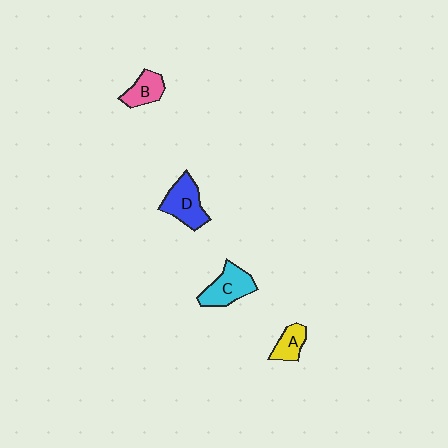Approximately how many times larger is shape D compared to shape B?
Approximately 1.5 times.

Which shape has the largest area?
Shape D (blue).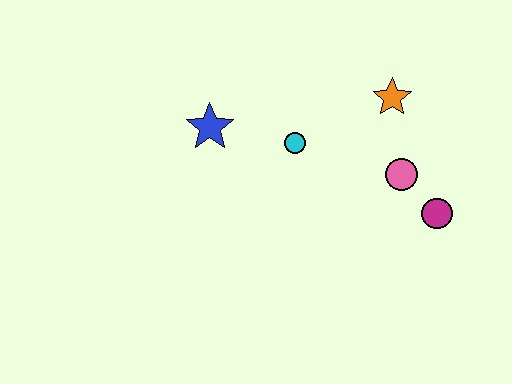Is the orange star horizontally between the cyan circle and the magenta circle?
Yes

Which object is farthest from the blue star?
The magenta circle is farthest from the blue star.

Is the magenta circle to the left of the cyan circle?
No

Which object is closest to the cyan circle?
The blue star is closest to the cyan circle.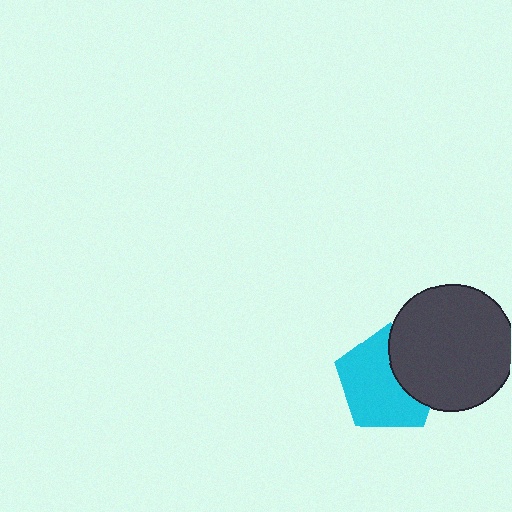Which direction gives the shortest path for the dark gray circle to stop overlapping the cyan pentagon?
Moving right gives the shortest separation.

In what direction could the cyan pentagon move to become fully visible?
The cyan pentagon could move left. That would shift it out from behind the dark gray circle entirely.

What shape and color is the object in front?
The object in front is a dark gray circle.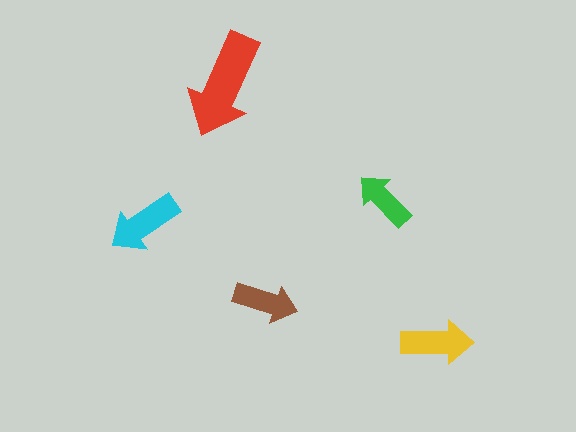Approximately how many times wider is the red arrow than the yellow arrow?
About 1.5 times wider.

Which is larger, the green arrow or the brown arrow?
The brown one.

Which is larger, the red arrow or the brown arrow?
The red one.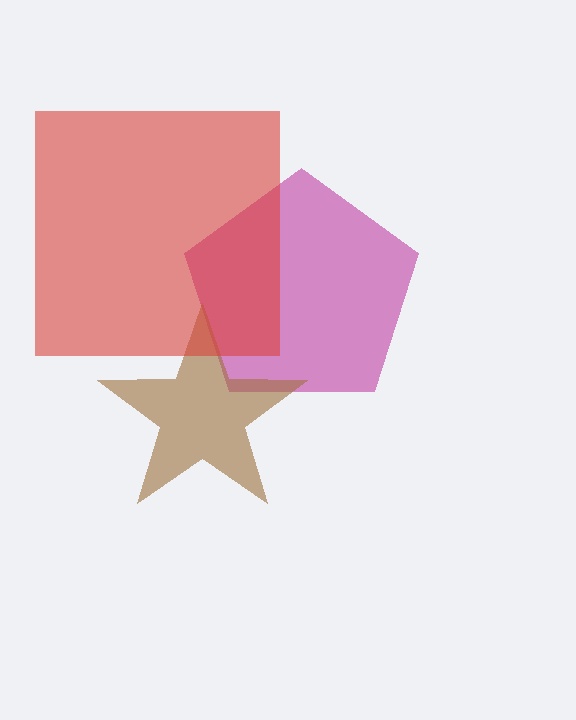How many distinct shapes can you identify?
There are 3 distinct shapes: a magenta pentagon, a brown star, a red square.